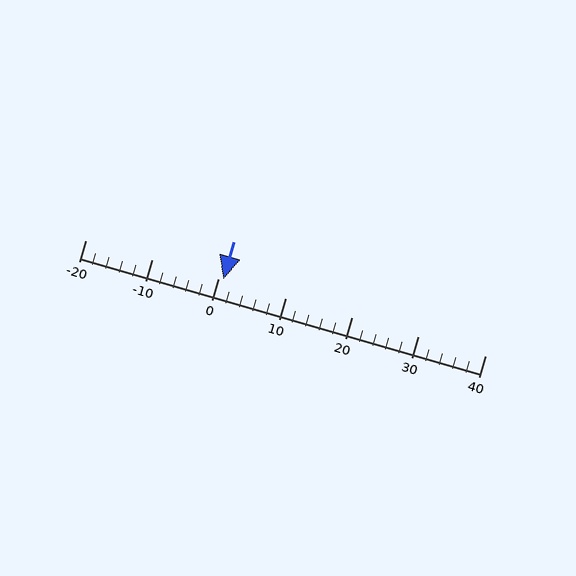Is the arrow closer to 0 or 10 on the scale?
The arrow is closer to 0.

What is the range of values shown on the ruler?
The ruler shows values from -20 to 40.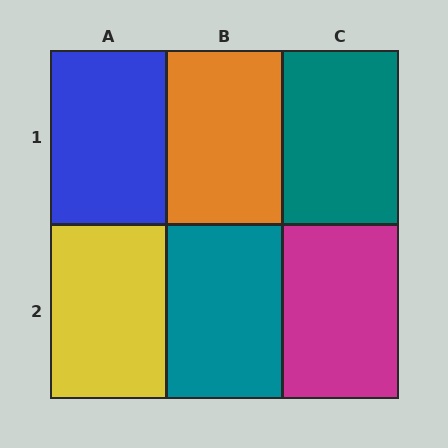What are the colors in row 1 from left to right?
Blue, orange, teal.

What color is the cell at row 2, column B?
Teal.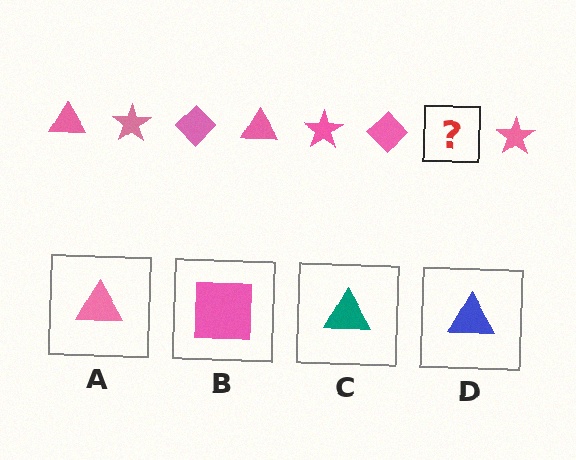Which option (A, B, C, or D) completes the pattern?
A.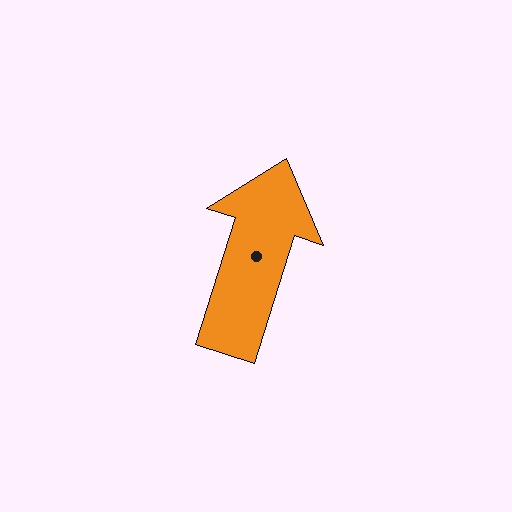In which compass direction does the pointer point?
North.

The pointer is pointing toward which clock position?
Roughly 1 o'clock.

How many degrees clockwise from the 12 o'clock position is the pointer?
Approximately 17 degrees.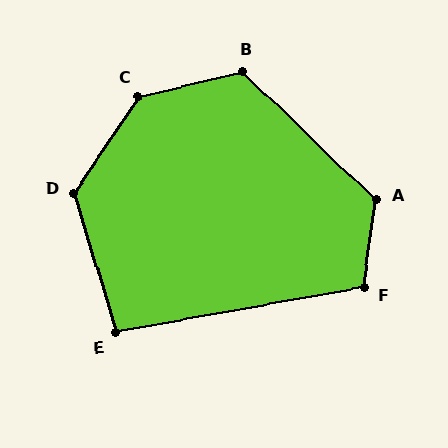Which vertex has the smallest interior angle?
E, at approximately 96 degrees.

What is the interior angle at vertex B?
Approximately 123 degrees (obtuse).